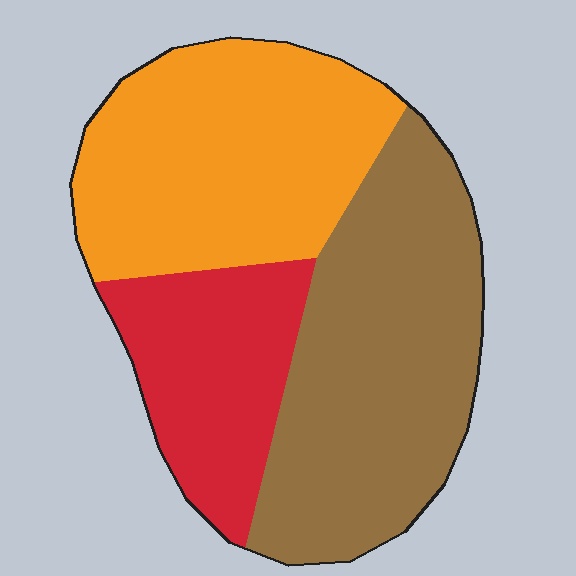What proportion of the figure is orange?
Orange takes up about three eighths (3/8) of the figure.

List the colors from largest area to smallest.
From largest to smallest: brown, orange, red.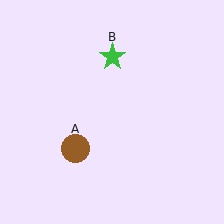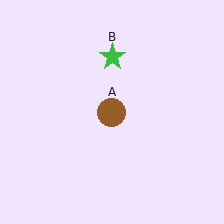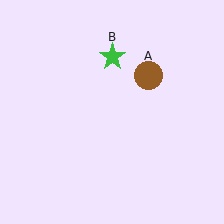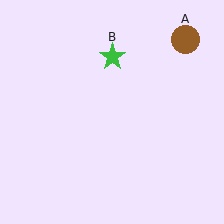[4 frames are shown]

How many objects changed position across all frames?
1 object changed position: brown circle (object A).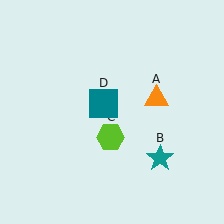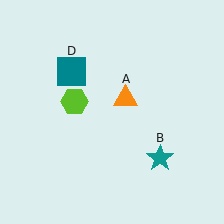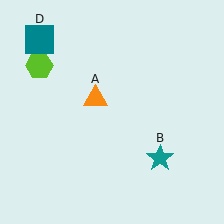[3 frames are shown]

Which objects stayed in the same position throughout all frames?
Teal star (object B) remained stationary.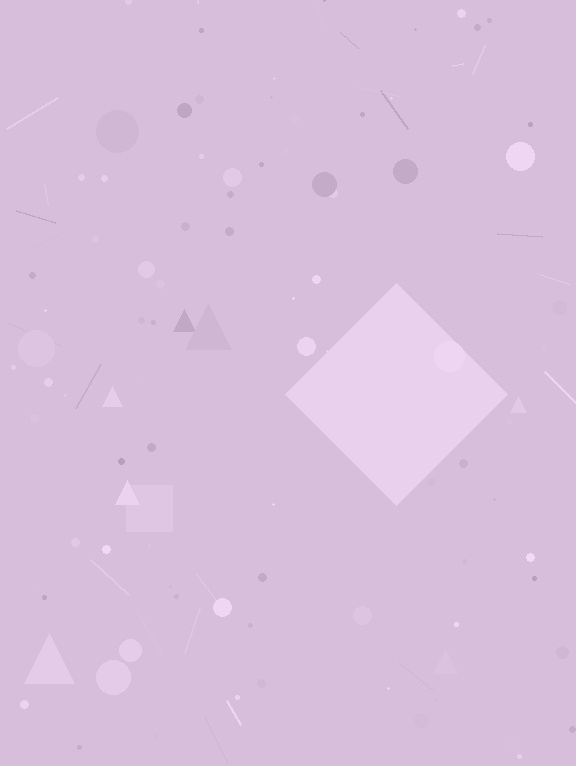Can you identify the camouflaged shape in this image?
The camouflaged shape is a diamond.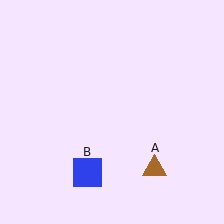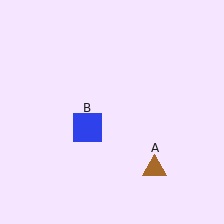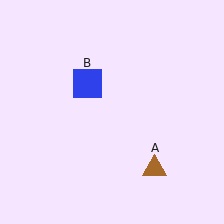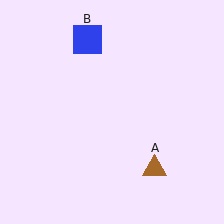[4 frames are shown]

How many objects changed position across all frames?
1 object changed position: blue square (object B).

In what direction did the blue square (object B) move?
The blue square (object B) moved up.